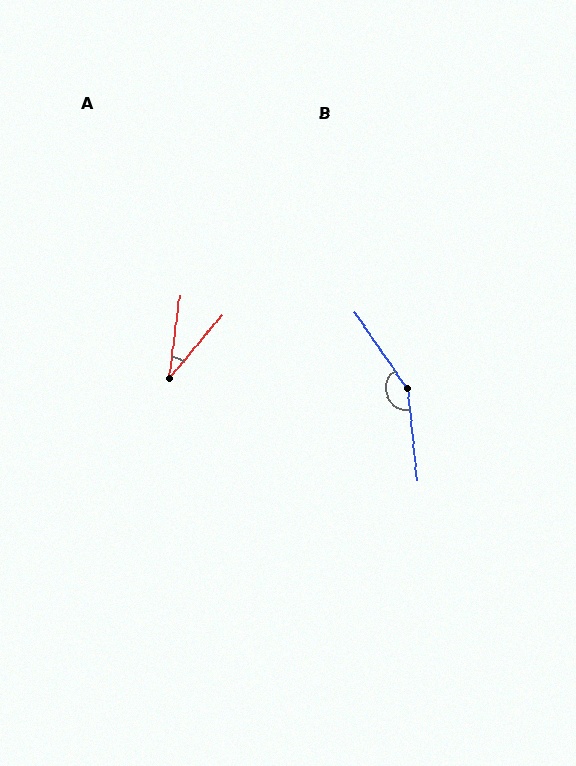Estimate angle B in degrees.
Approximately 151 degrees.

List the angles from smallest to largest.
A (33°), B (151°).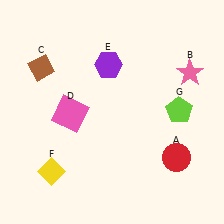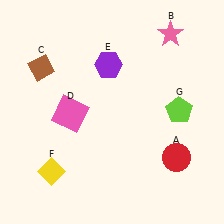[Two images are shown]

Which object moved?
The pink star (B) moved up.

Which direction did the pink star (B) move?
The pink star (B) moved up.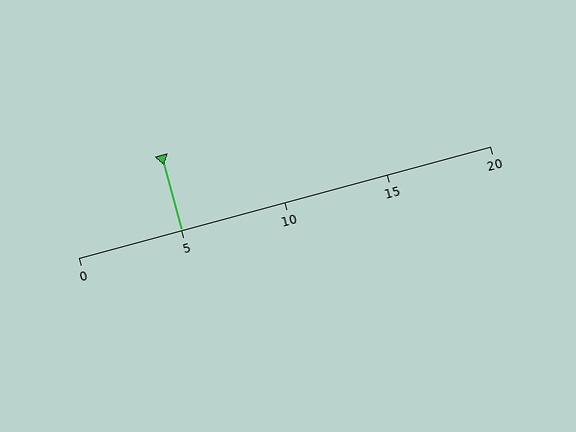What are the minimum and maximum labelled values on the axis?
The axis runs from 0 to 20.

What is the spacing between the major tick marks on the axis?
The major ticks are spaced 5 apart.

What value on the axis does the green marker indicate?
The marker indicates approximately 5.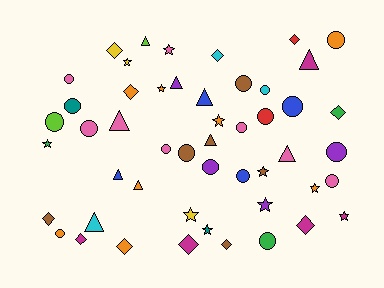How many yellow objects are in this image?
There are 3 yellow objects.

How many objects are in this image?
There are 50 objects.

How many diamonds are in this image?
There are 11 diamonds.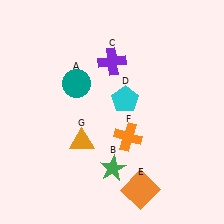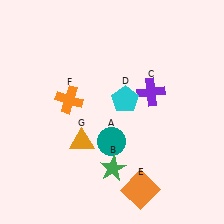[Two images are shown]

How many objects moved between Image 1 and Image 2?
3 objects moved between the two images.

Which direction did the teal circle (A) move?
The teal circle (A) moved down.